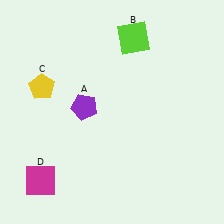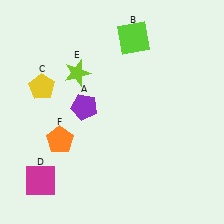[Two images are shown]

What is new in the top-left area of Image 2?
A lime star (E) was added in the top-left area of Image 2.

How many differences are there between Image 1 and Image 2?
There are 2 differences between the two images.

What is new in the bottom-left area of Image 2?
An orange pentagon (F) was added in the bottom-left area of Image 2.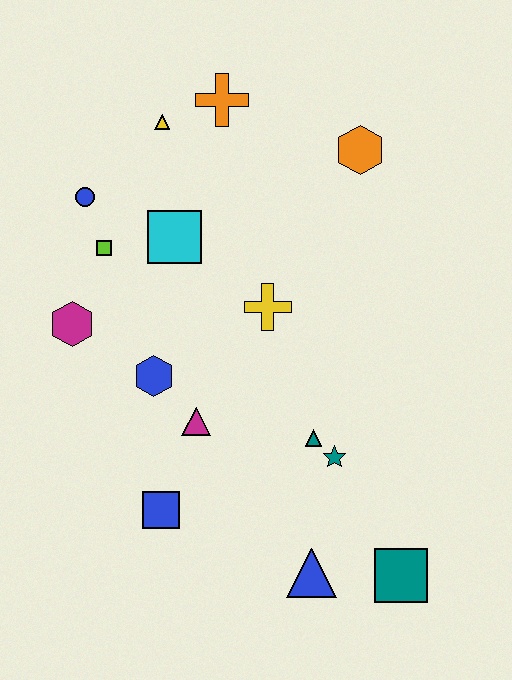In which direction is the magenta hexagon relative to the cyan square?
The magenta hexagon is to the left of the cyan square.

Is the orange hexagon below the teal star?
No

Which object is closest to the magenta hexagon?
The lime square is closest to the magenta hexagon.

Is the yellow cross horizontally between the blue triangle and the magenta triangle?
Yes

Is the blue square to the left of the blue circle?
No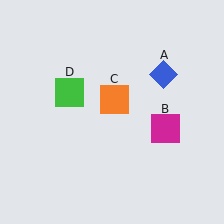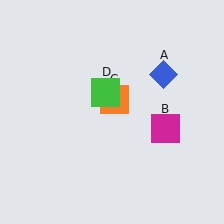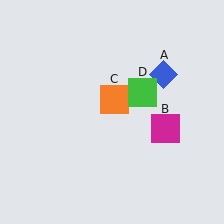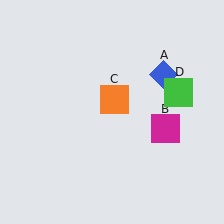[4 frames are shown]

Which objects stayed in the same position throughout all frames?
Blue diamond (object A) and magenta square (object B) and orange square (object C) remained stationary.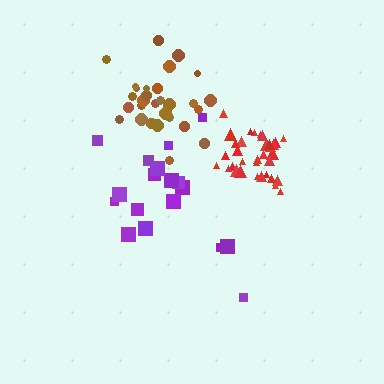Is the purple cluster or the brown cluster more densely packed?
Brown.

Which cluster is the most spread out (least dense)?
Purple.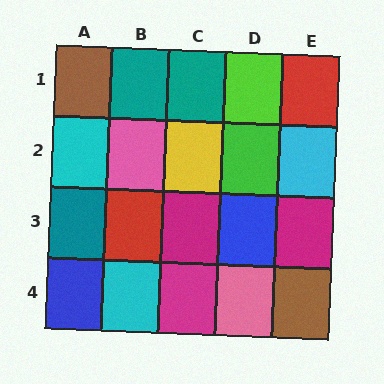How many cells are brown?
2 cells are brown.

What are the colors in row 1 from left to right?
Brown, teal, teal, lime, red.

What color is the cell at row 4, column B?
Cyan.